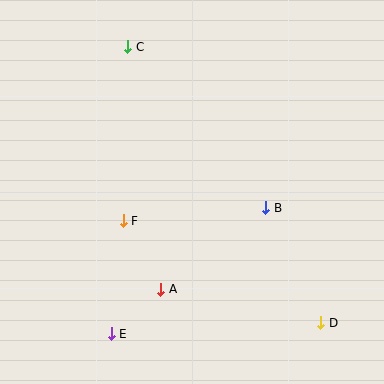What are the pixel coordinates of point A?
Point A is at (161, 289).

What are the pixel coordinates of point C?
Point C is at (128, 47).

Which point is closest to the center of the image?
Point F at (123, 221) is closest to the center.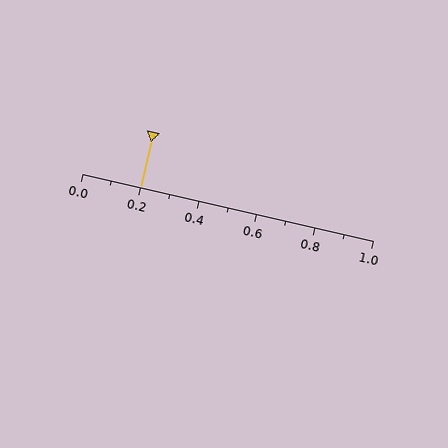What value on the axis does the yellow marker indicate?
The marker indicates approximately 0.2.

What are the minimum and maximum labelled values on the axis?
The axis runs from 0.0 to 1.0.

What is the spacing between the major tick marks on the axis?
The major ticks are spaced 0.2 apart.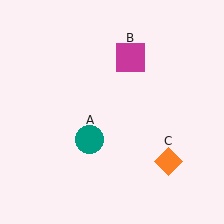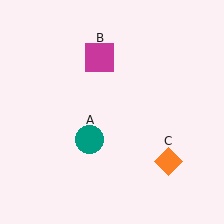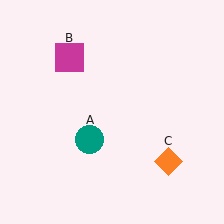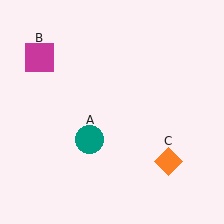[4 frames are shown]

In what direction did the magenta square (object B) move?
The magenta square (object B) moved left.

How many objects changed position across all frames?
1 object changed position: magenta square (object B).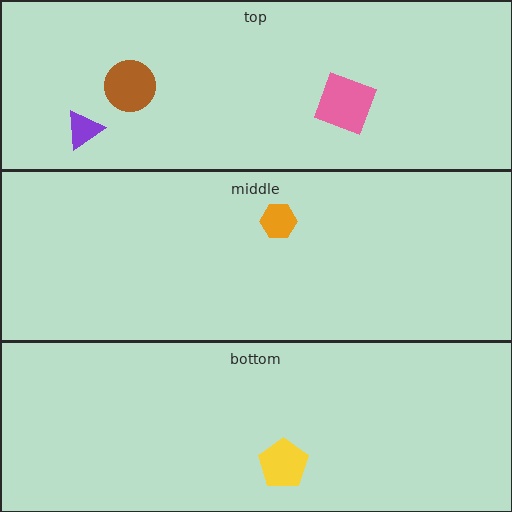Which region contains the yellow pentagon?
The bottom region.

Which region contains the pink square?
The top region.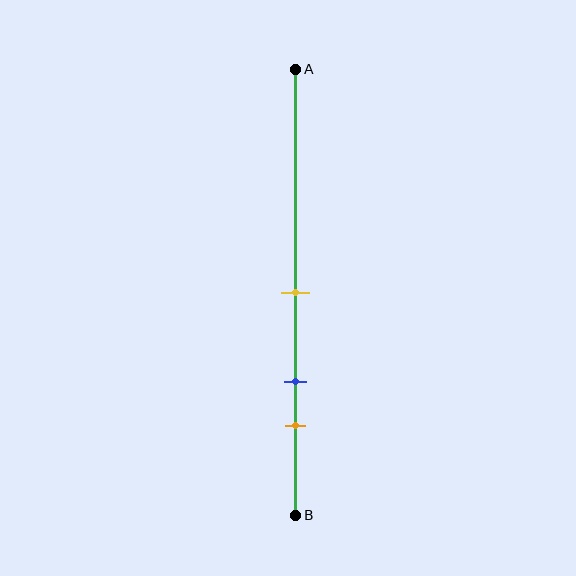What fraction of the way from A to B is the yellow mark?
The yellow mark is approximately 50% (0.5) of the way from A to B.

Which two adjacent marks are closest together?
The blue and orange marks are the closest adjacent pair.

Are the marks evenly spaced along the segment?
Yes, the marks are approximately evenly spaced.